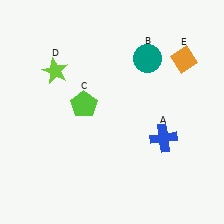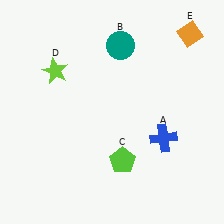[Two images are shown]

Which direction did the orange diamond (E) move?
The orange diamond (E) moved up.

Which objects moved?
The objects that moved are: the teal circle (B), the lime pentagon (C), the orange diamond (E).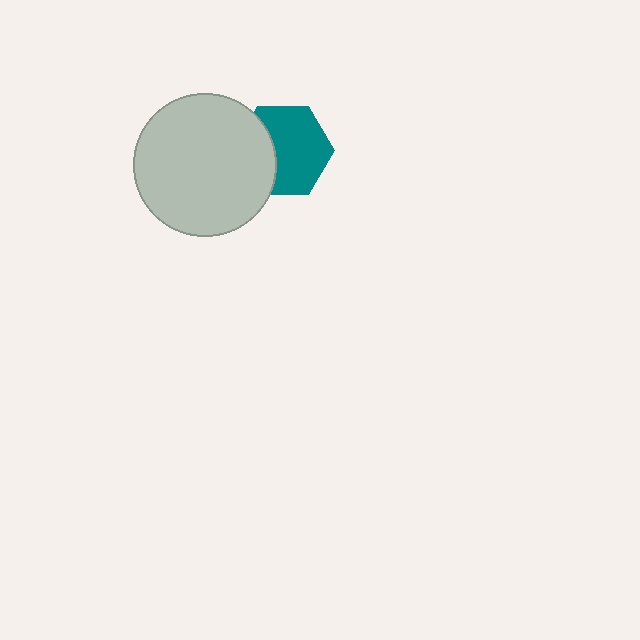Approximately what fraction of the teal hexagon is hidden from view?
Roughly 34% of the teal hexagon is hidden behind the light gray circle.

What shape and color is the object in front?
The object in front is a light gray circle.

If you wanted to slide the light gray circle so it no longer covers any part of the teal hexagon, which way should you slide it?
Slide it left — that is the most direct way to separate the two shapes.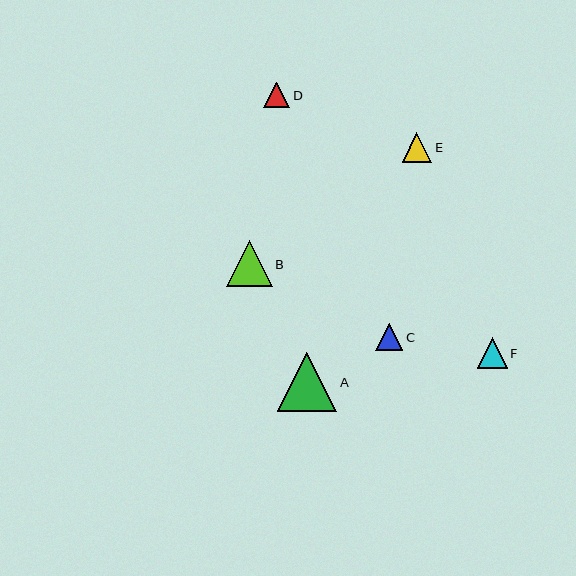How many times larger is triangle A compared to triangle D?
Triangle A is approximately 2.3 times the size of triangle D.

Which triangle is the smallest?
Triangle D is the smallest with a size of approximately 26 pixels.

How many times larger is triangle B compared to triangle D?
Triangle B is approximately 1.8 times the size of triangle D.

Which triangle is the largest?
Triangle A is the largest with a size of approximately 59 pixels.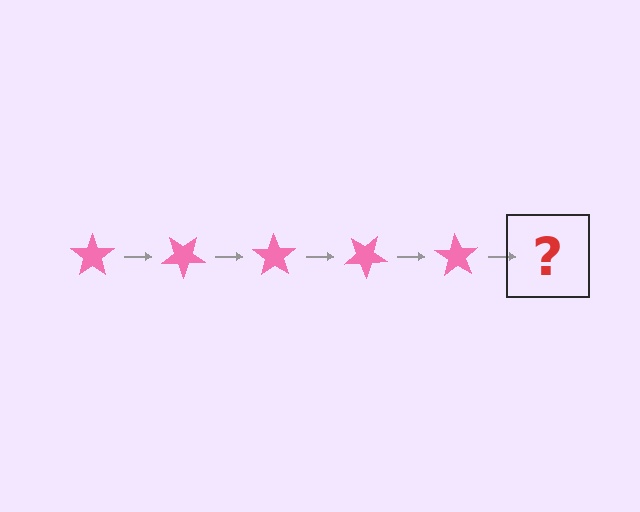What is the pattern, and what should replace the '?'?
The pattern is that the star rotates 35 degrees each step. The '?' should be a pink star rotated 175 degrees.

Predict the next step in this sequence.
The next step is a pink star rotated 175 degrees.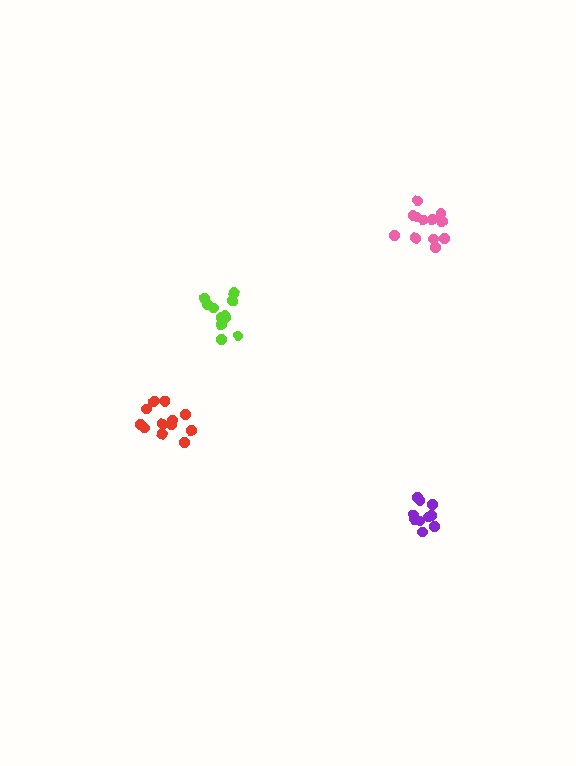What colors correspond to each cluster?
The clusters are colored: pink, purple, lime, red.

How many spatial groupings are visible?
There are 4 spatial groupings.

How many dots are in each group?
Group 1: 12 dots, Group 2: 10 dots, Group 3: 12 dots, Group 4: 12 dots (46 total).